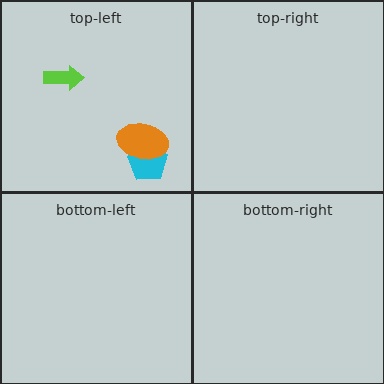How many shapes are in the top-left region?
3.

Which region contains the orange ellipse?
The top-left region.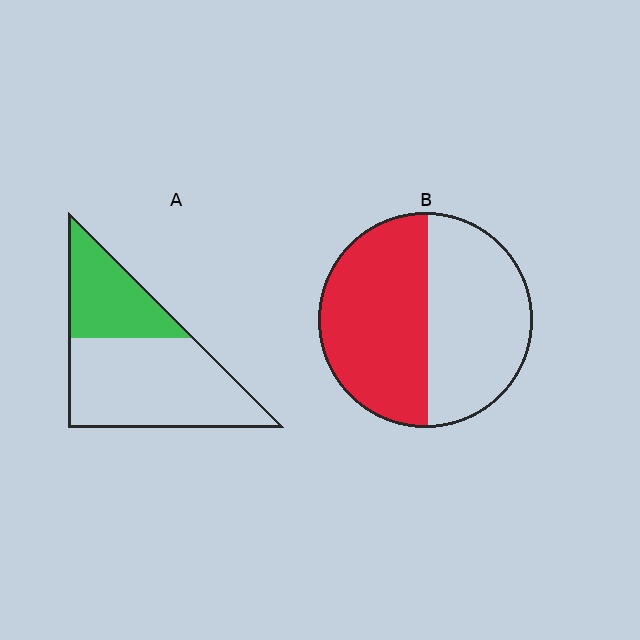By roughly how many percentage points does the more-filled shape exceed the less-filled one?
By roughly 15 percentage points (B over A).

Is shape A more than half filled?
No.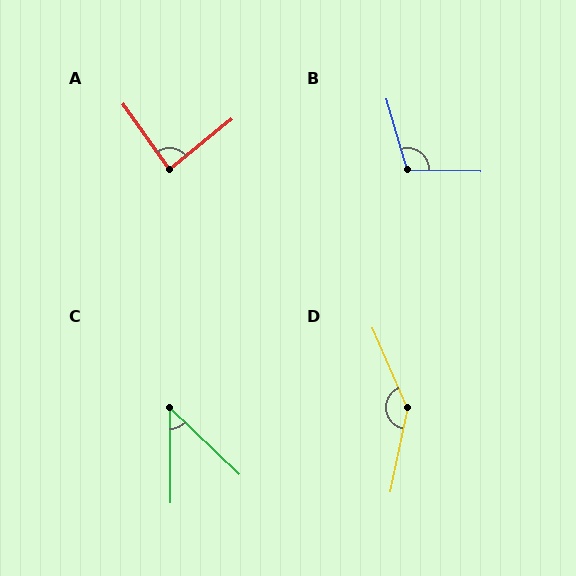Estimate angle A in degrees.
Approximately 86 degrees.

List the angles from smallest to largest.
C (46°), A (86°), B (108°), D (144°).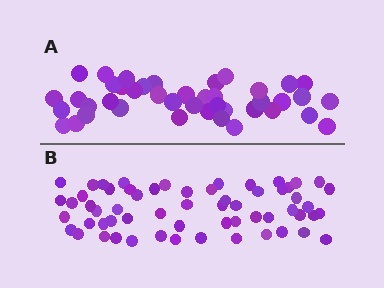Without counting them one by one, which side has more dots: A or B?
Region B (the bottom region) has more dots.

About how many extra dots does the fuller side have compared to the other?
Region B has approximately 20 more dots than region A.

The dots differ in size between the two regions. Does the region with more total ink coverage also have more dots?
No. Region A has more total ink coverage because its dots are larger, but region B actually contains more individual dots. Total area can be misleading — the number of items is what matters here.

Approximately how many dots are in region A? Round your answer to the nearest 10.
About 40 dots. (The exact count is 42, which rounds to 40.)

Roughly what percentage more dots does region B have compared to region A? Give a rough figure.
About 45% more.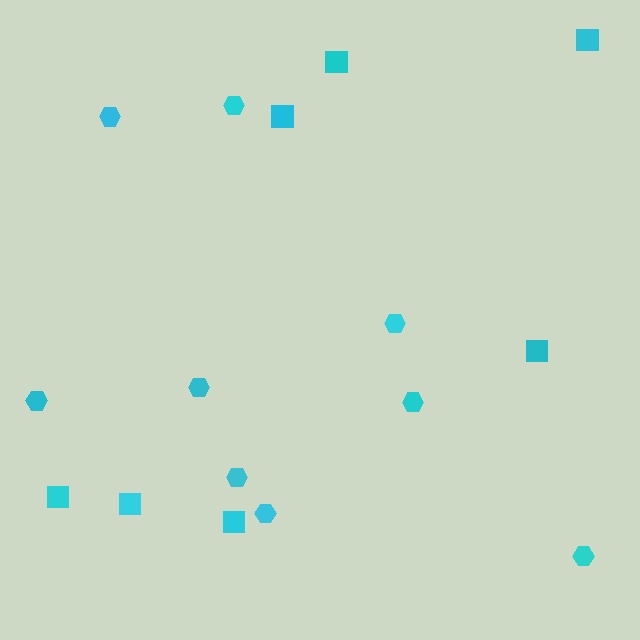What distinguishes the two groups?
There are 2 groups: one group of squares (7) and one group of hexagons (9).